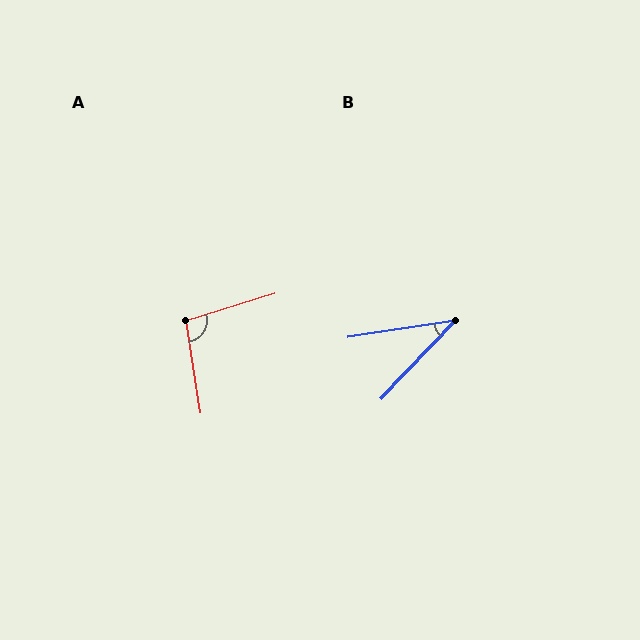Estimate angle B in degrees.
Approximately 38 degrees.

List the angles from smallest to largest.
B (38°), A (98°).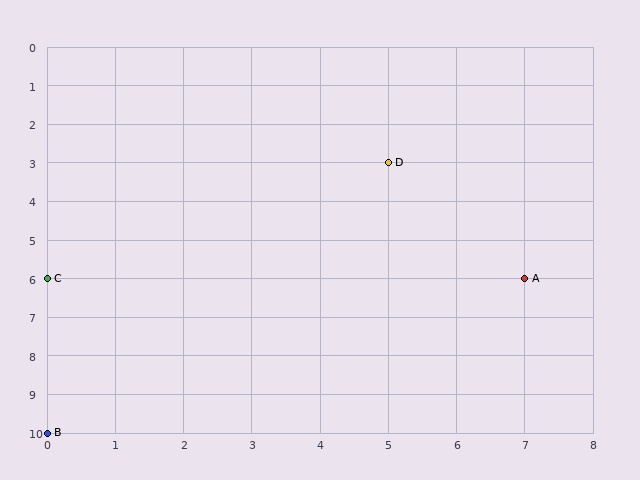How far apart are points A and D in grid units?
Points A and D are 2 columns and 3 rows apart (about 3.6 grid units diagonally).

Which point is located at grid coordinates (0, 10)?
Point B is at (0, 10).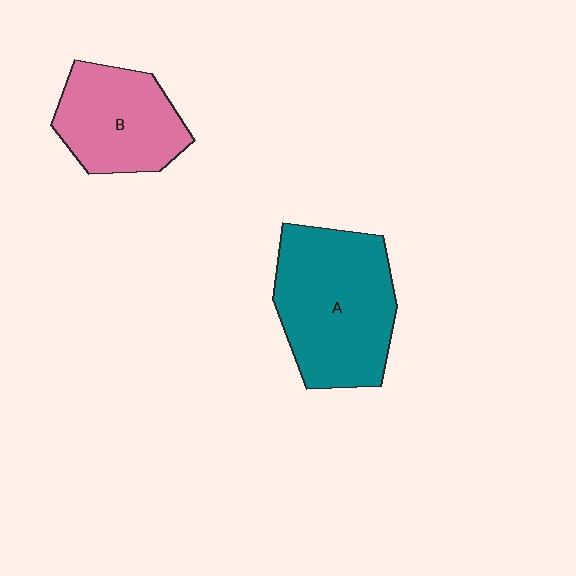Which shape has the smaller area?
Shape B (pink).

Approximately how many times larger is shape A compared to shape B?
Approximately 1.5 times.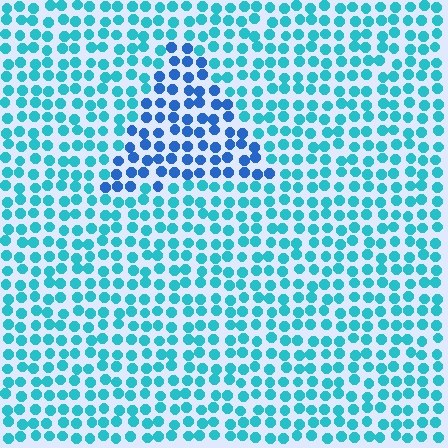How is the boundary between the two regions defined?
The boundary is defined purely by a slight shift in hue (about 33 degrees). Spacing, size, and orientation are identical on both sides.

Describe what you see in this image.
The image is filled with small cyan elements in a uniform arrangement. A triangle-shaped region is visible where the elements are tinted to a slightly different hue, forming a subtle color boundary.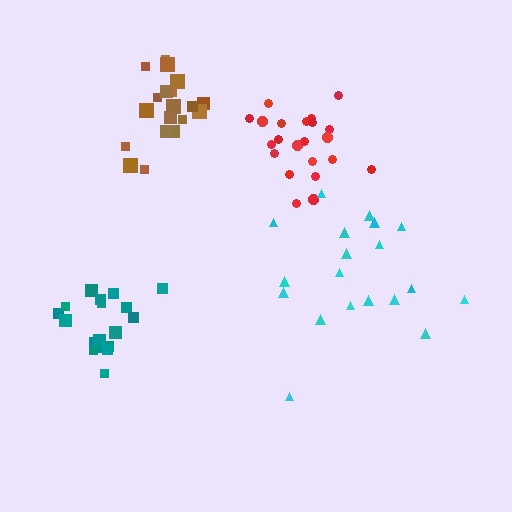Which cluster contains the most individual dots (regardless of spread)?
Red (22).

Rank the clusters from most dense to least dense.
red, brown, teal, cyan.